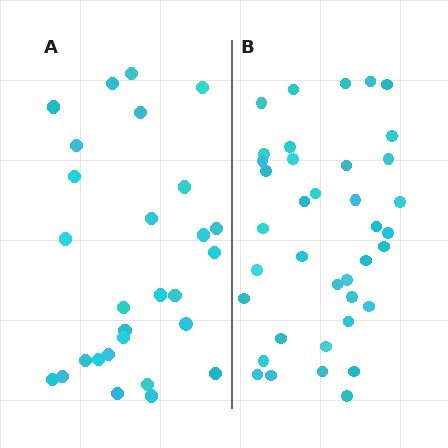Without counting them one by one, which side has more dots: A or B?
Region B (the right region) has more dots.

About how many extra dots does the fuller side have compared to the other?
Region B has roughly 10 or so more dots than region A.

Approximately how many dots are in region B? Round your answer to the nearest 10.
About 40 dots. (The exact count is 38, which rounds to 40.)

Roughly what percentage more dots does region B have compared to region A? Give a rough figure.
About 35% more.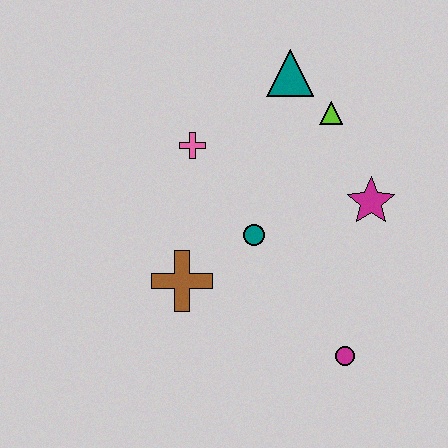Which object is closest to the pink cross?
The teal circle is closest to the pink cross.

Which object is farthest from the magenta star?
The brown cross is farthest from the magenta star.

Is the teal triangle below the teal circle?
No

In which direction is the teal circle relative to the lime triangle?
The teal circle is below the lime triangle.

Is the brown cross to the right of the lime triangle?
No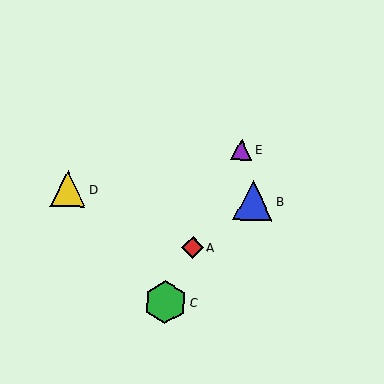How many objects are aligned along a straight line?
3 objects (A, C, E) are aligned along a straight line.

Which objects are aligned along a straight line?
Objects A, C, E are aligned along a straight line.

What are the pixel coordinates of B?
Object B is at (253, 200).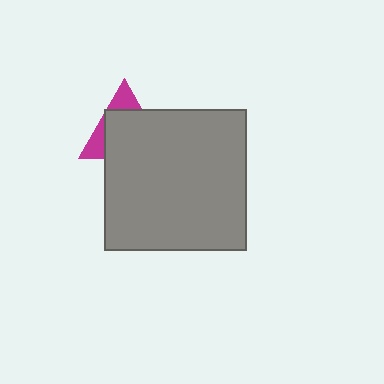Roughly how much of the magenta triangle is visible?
A small part of it is visible (roughly 31%).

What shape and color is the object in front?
The object in front is a gray square.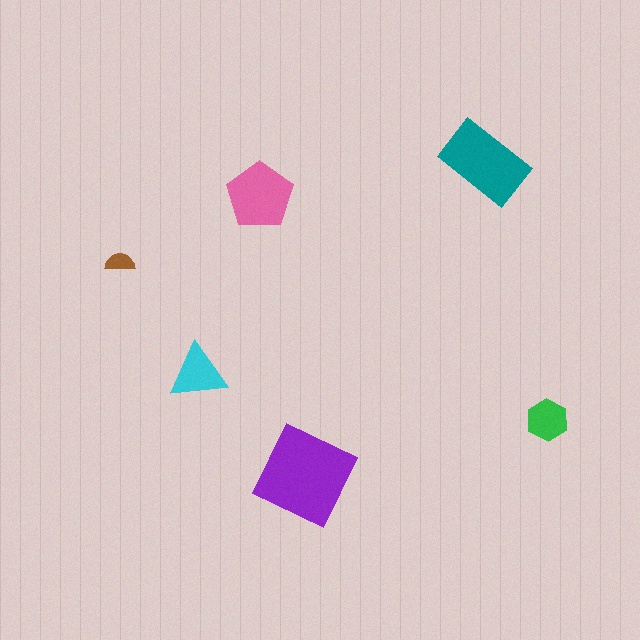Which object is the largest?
The purple square.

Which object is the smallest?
The brown semicircle.